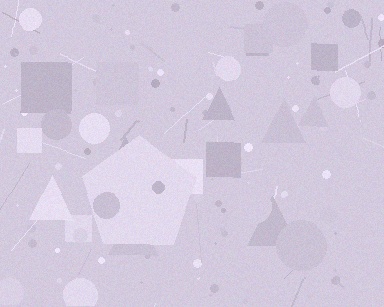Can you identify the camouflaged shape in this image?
The camouflaged shape is a pentagon.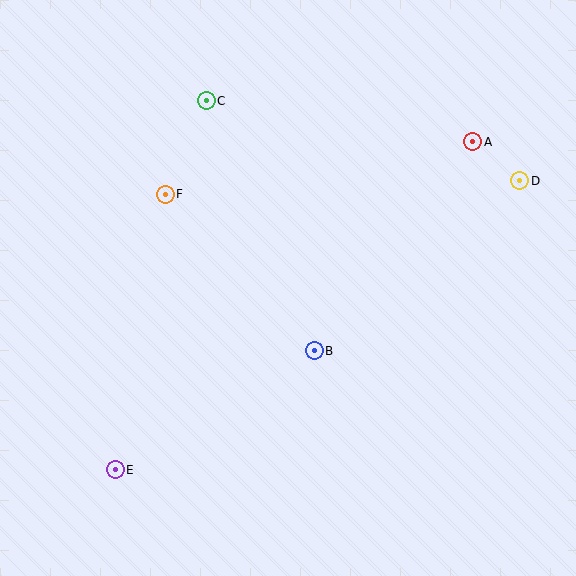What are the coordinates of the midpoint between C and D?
The midpoint between C and D is at (363, 141).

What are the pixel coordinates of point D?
Point D is at (520, 181).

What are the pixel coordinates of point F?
Point F is at (165, 194).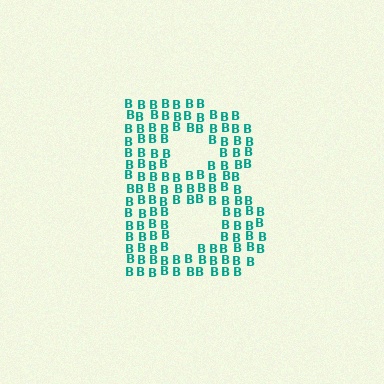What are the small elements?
The small elements are letter B's.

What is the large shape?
The large shape is the letter B.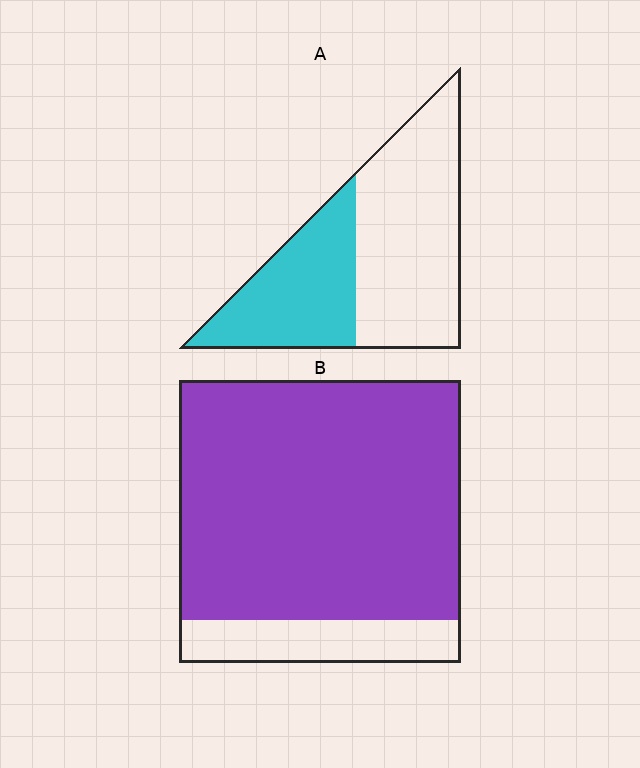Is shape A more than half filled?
No.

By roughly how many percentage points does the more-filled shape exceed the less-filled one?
By roughly 45 percentage points (B over A).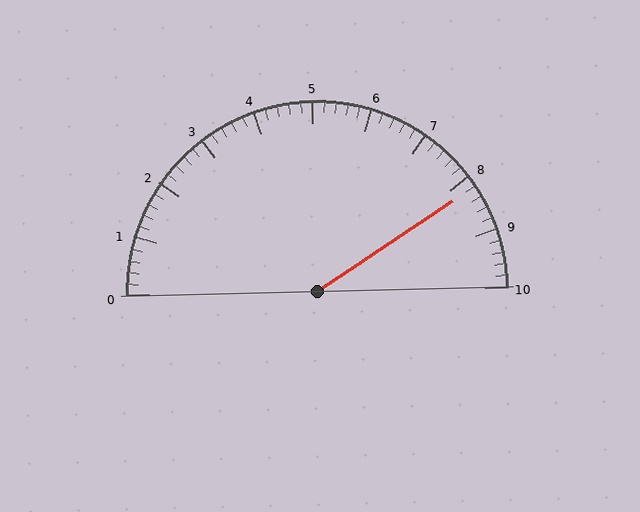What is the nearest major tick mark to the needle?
The nearest major tick mark is 8.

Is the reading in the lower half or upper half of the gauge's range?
The reading is in the upper half of the range (0 to 10).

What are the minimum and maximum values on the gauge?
The gauge ranges from 0 to 10.